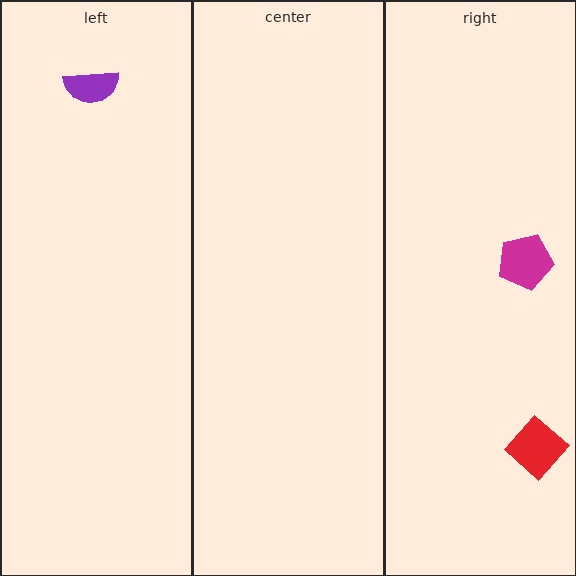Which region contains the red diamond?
The right region.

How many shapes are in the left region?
1.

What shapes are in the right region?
The magenta pentagon, the red diamond.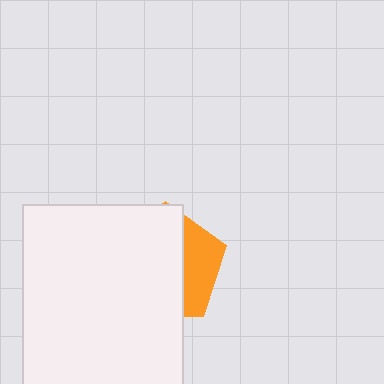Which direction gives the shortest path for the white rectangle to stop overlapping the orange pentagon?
Moving left gives the shortest separation.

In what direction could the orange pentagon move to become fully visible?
The orange pentagon could move right. That would shift it out from behind the white rectangle entirely.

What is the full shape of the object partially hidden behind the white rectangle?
The partially hidden object is an orange pentagon.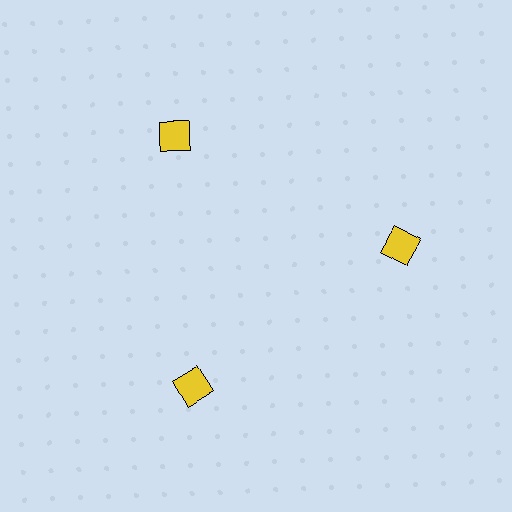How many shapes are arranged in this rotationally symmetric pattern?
There are 3 shapes, arranged in 3 groups of 1.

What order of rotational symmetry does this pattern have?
This pattern has 3-fold rotational symmetry.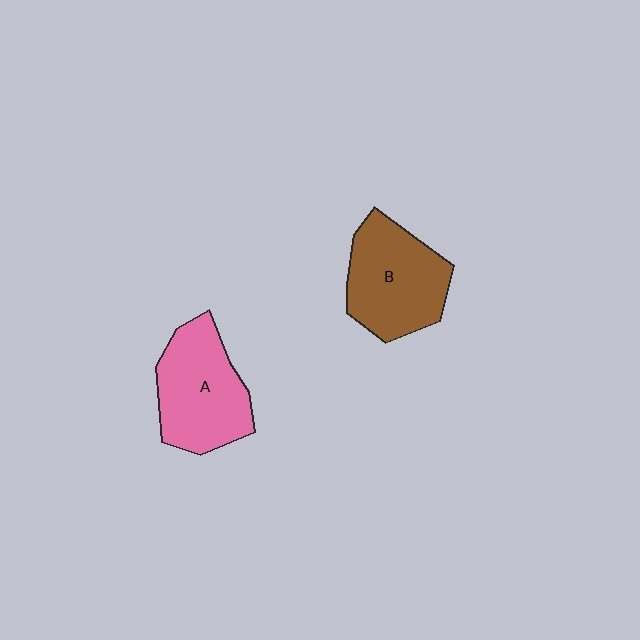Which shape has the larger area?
Shape A (pink).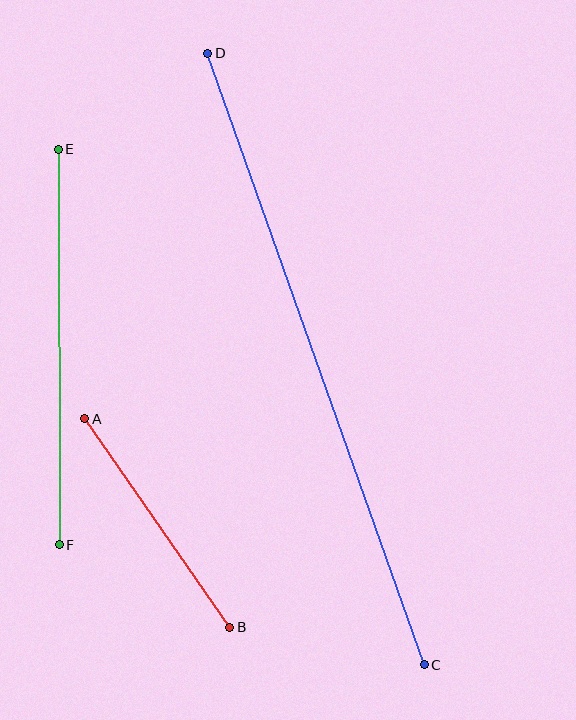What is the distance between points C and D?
The distance is approximately 649 pixels.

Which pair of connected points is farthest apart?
Points C and D are farthest apart.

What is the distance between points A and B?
The distance is approximately 254 pixels.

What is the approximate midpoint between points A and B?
The midpoint is at approximately (157, 523) pixels.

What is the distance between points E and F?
The distance is approximately 396 pixels.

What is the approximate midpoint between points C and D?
The midpoint is at approximately (316, 359) pixels.